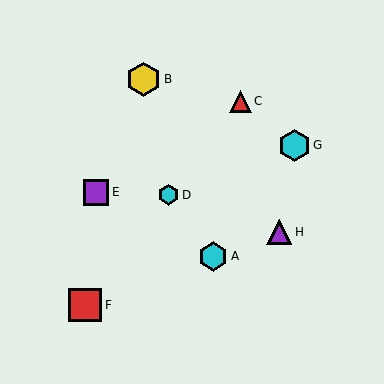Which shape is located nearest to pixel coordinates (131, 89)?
The yellow hexagon (labeled B) at (144, 79) is nearest to that location.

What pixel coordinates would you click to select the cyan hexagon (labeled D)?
Click at (169, 195) to select the cyan hexagon D.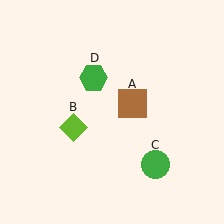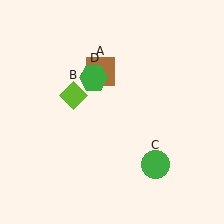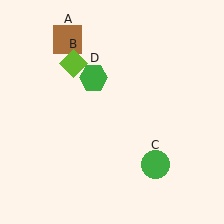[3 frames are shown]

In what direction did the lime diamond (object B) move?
The lime diamond (object B) moved up.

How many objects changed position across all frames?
2 objects changed position: brown square (object A), lime diamond (object B).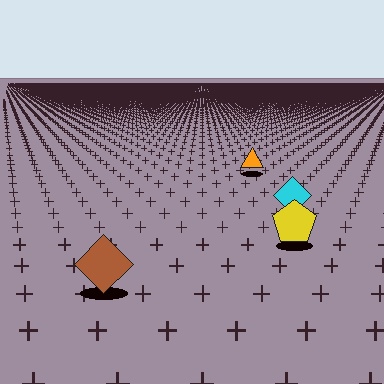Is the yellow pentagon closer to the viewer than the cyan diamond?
Yes. The yellow pentagon is closer — you can tell from the texture gradient: the ground texture is coarser near it.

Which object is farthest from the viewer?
The orange triangle is farthest from the viewer. It appears smaller and the ground texture around it is denser.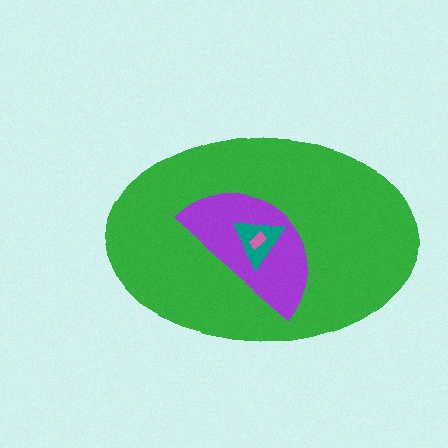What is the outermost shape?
The green ellipse.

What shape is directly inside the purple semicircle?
The teal triangle.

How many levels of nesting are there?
4.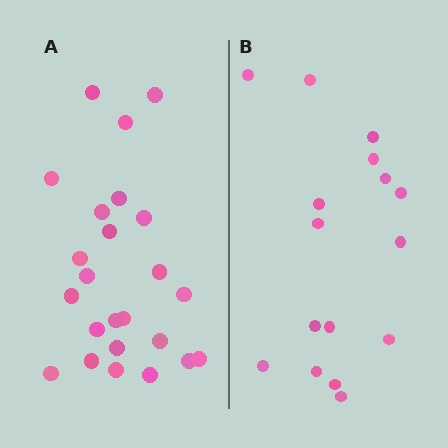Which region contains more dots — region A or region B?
Region A (the left region) has more dots.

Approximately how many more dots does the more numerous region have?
Region A has roughly 8 or so more dots than region B.